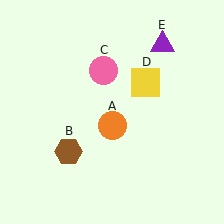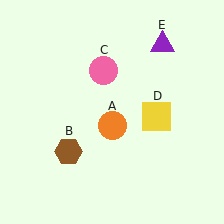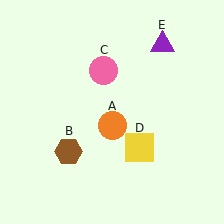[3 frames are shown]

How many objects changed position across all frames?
1 object changed position: yellow square (object D).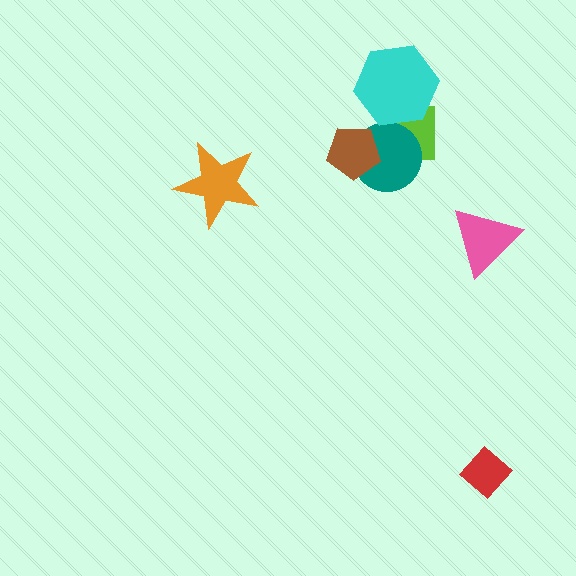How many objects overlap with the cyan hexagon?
1 object overlaps with the cyan hexagon.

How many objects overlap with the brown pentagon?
1 object overlaps with the brown pentagon.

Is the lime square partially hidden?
Yes, it is partially covered by another shape.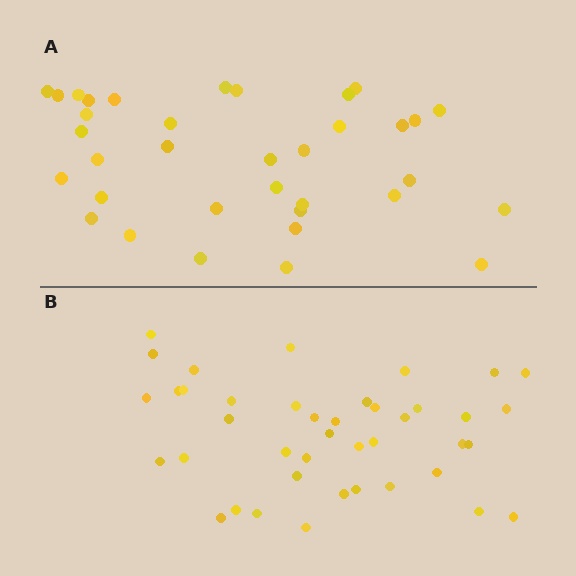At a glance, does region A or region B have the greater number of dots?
Region B (the bottom region) has more dots.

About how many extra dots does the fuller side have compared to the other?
Region B has about 6 more dots than region A.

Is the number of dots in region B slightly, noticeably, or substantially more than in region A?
Region B has only slightly more — the two regions are fairly close. The ratio is roughly 1.2 to 1.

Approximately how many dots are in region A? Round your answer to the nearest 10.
About 40 dots. (The exact count is 35, which rounds to 40.)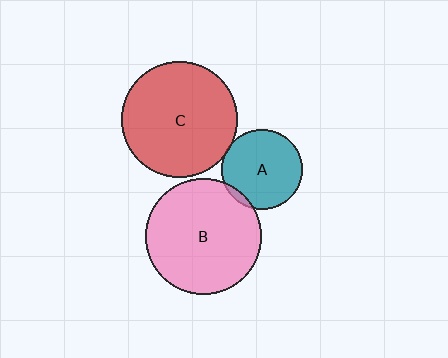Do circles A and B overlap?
Yes.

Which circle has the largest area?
Circle B (pink).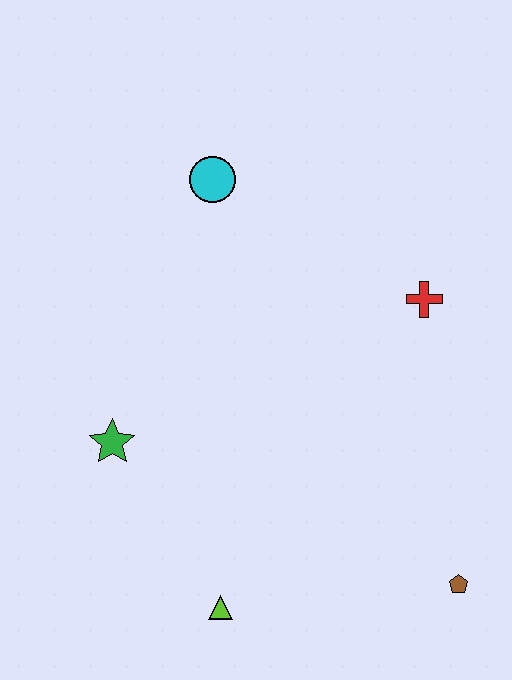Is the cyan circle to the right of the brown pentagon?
No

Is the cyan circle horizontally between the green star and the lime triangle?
Yes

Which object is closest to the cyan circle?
The red cross is closest to the cyan circle.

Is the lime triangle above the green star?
No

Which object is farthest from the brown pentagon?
The cyan circle is farthest from the brown pentagon.